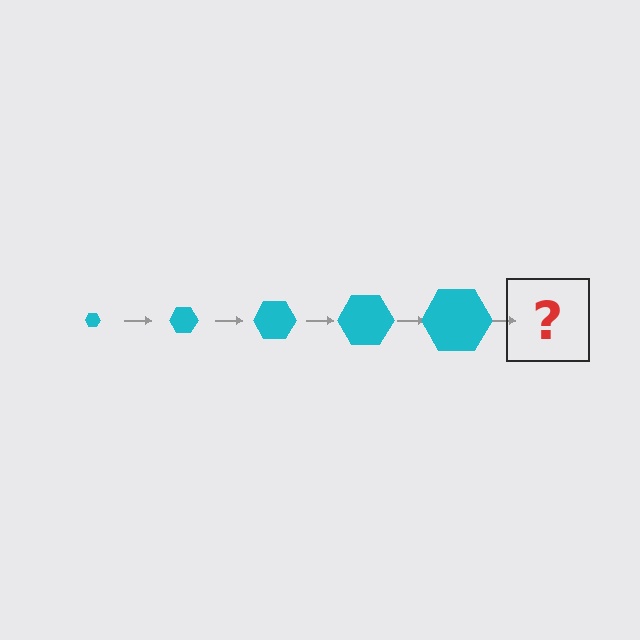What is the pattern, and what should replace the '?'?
The pattern is that the hexagon gets progressively larger each step. The '?' should be a cyan hexagon, larger than the previous one.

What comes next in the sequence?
The next element should be a cyan hexagon, larger than the previous one.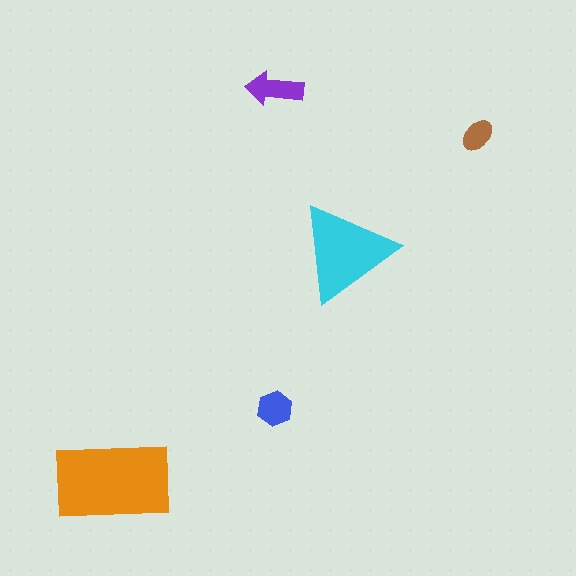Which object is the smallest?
The brown ellipse.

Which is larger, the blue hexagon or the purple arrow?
The purple arrow.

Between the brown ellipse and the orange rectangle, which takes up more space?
The orange rectangle.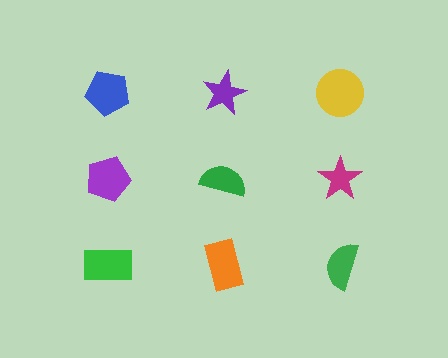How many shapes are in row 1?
3 shapes.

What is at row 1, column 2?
A purple star.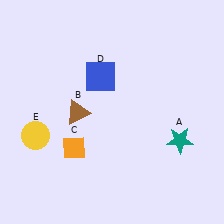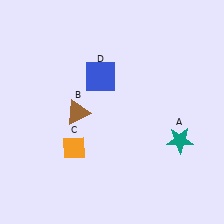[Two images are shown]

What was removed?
The yellow circle (E) was removed in Image 2.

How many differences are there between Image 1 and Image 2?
There is 1 difference between the two images.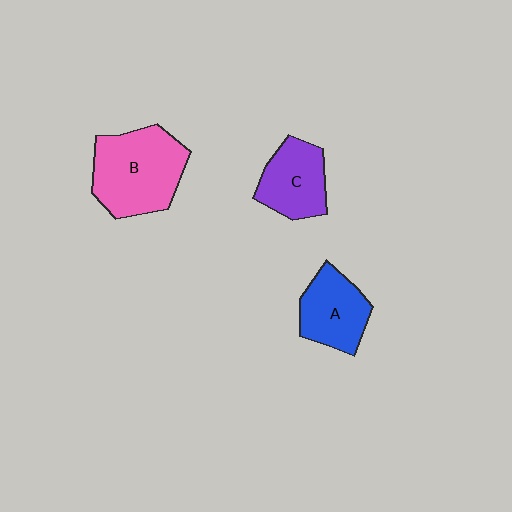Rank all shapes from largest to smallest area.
From largest to smallest: B (pink), A (blue), C (purple).